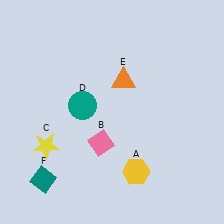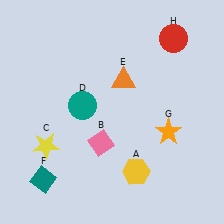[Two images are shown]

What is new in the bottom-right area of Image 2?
An orange star (G) was added in the bottom-right area of Image 2.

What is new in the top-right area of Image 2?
A red circle (H) was added in the top-right area of Image 2.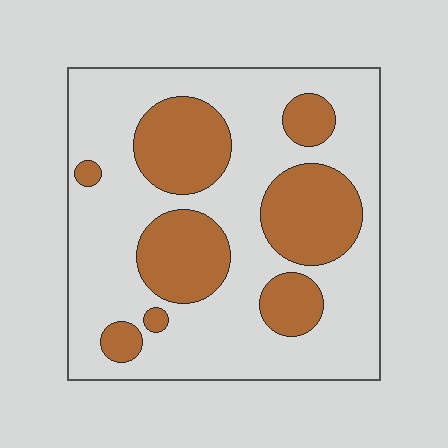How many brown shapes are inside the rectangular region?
8.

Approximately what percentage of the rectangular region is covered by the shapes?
Approximately 30%.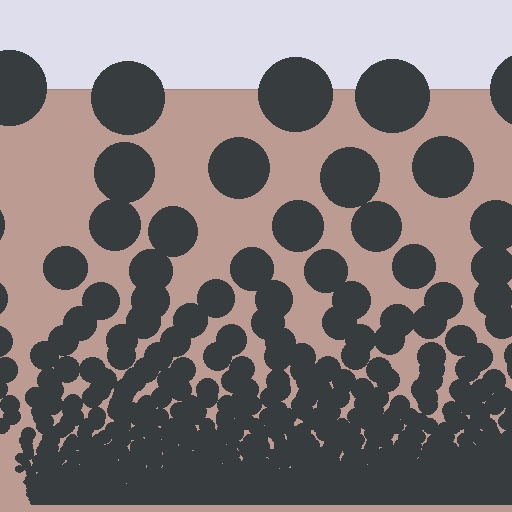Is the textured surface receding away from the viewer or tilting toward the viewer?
The surface appears to tilt toward the viewer. Texture elements get larger and sparser toward the top.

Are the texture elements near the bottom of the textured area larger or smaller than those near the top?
Smaller. The gradient is inverted — elements near the bottom are smaller and denser.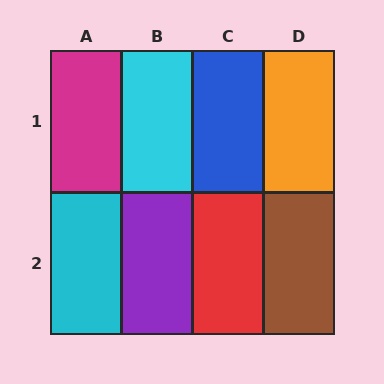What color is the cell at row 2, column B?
Purple.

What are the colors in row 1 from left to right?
Magenta, cyan, blue, orange.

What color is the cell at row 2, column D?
Brown.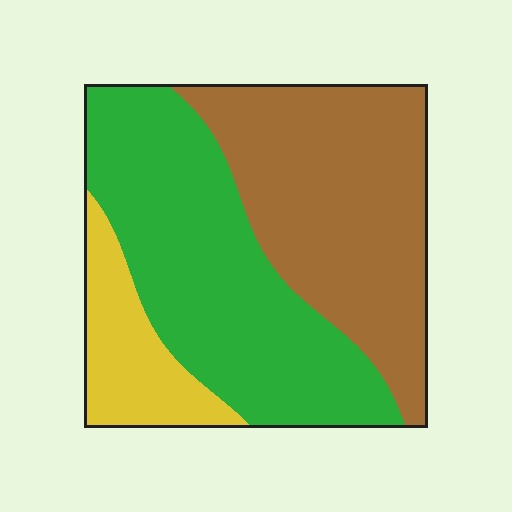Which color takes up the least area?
Yellow, at roughly 15%.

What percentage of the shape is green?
Green covers around 45% of the shape.